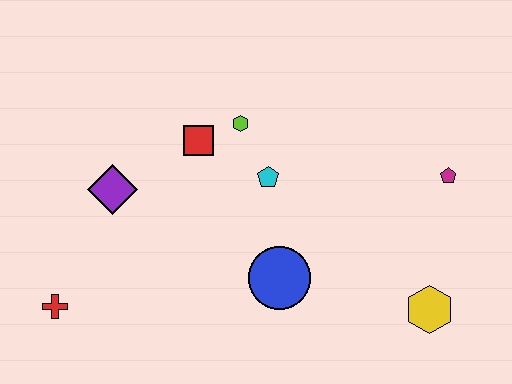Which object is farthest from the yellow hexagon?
The red cross is farthest from the yellow hexagon.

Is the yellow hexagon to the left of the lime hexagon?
No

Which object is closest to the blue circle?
The cyan pentagon is closest to the blue circle.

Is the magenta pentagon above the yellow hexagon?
Yes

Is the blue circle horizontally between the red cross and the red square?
No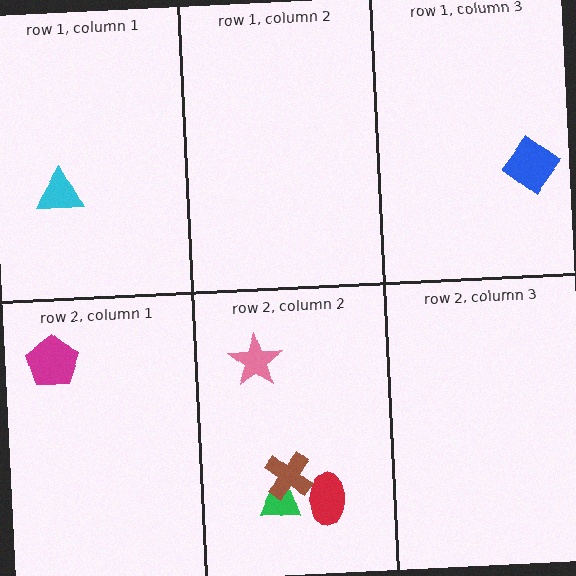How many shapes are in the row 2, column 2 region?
4.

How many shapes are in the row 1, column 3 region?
1.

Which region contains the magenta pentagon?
The row 2, column 1 region.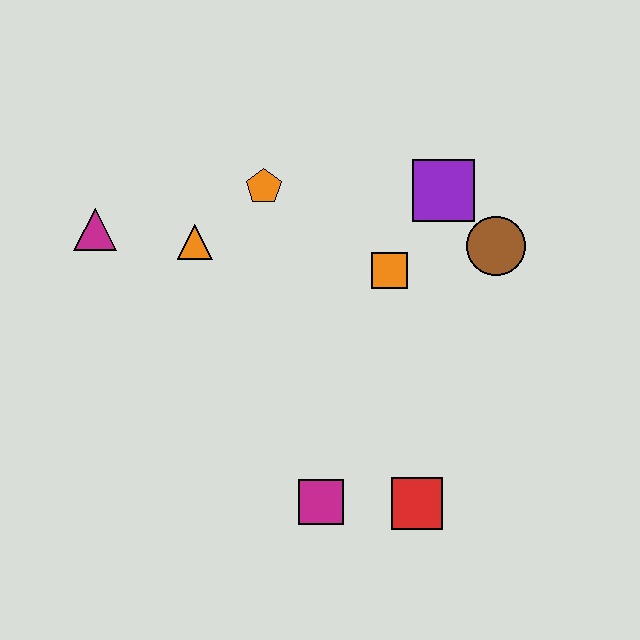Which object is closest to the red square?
The magenta square is closest to the red square.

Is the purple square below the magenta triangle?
No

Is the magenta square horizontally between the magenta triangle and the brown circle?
Yes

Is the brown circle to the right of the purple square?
Yes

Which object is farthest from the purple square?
The magenta triangle is farthest from the purple square.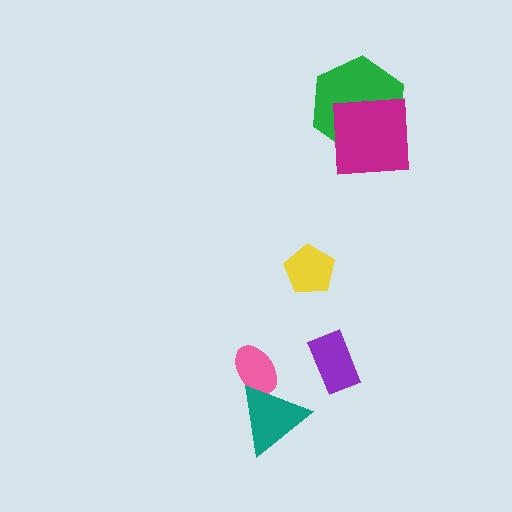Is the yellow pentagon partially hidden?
No, no other shape covers it.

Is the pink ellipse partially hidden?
Yes, it is partially covered by another shape.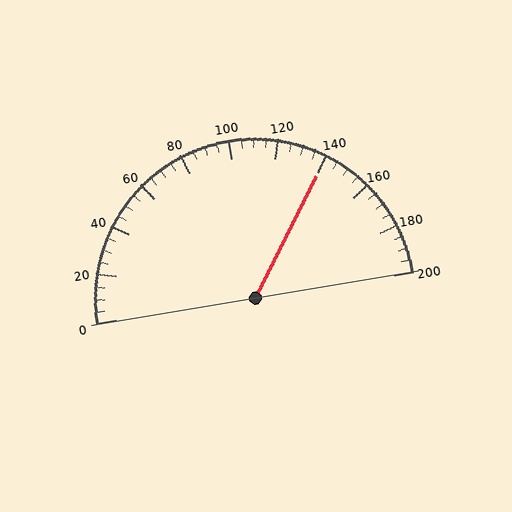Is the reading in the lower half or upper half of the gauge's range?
The reading is in the upper half of the range (0 to 200).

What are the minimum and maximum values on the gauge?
The gauge ranges from 0 to 200.